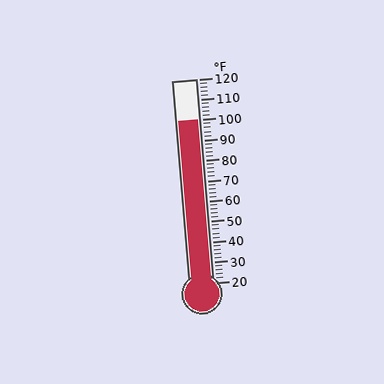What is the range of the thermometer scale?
The thermometer scale ranges from 20°F to 120°F.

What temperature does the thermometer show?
The thermometer shows approximately 100°F.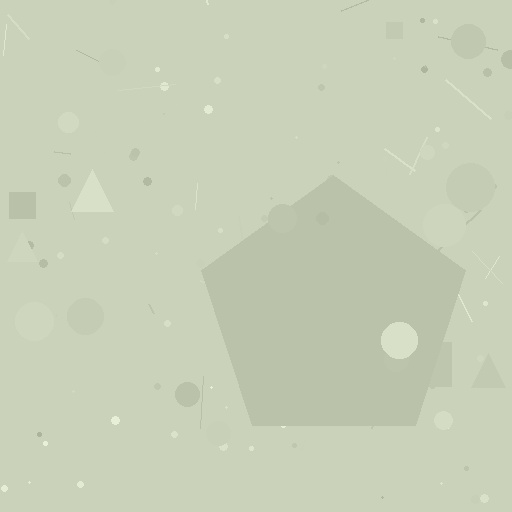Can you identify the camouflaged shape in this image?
The camouflaged shape is a pentagon.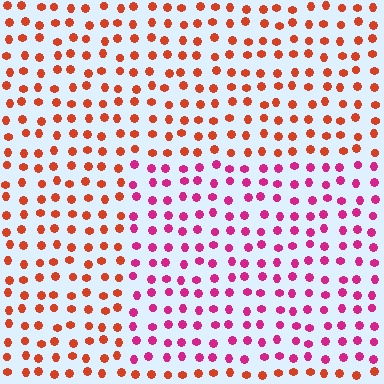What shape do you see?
I see a rectangle.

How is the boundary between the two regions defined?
The boundary is defined purely by a slight shift in hue (about 45 degrees). Spacing, size, and orientation are identical on both sides.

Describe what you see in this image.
The image is filled with small red elements in a uniform arrangement. A rectangle-shaped region is visible where the elements are tinted to a slightly different hue, forming a subtle color boundary.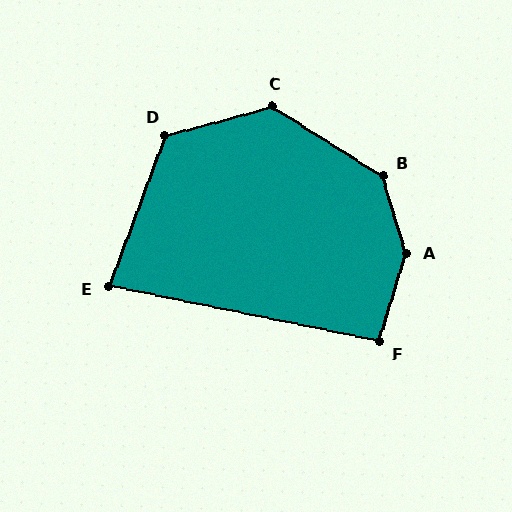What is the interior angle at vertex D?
Approximately 126 degrees (obtuse).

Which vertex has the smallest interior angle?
E, at approximately 81 degrees.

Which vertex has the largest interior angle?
A, at approximately 146 degrees.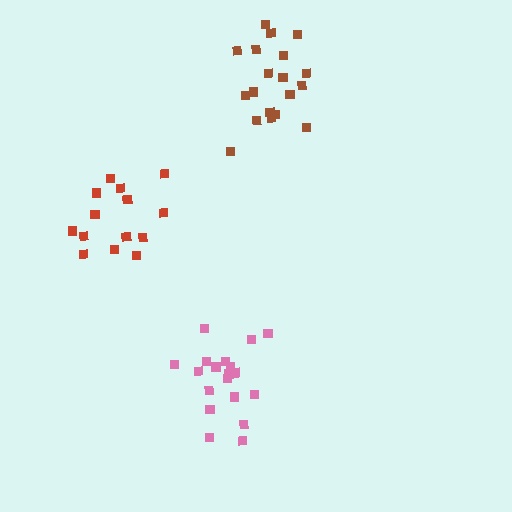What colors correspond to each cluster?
The clusters are colored: pink, brown, red.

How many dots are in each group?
Group 1: 19 dots, Group 2: 19 dots, Group 3: 14 dots (52 total).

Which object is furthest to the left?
The red cluster is leftmost.